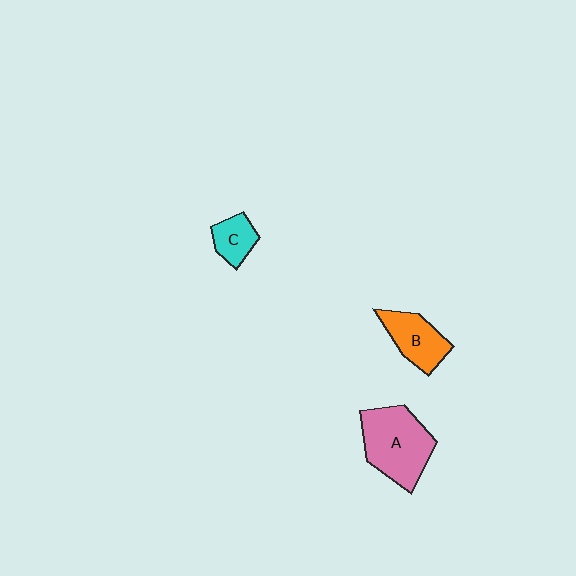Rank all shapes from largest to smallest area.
From largest to smallest: A (pink), B (orange), C (cyan).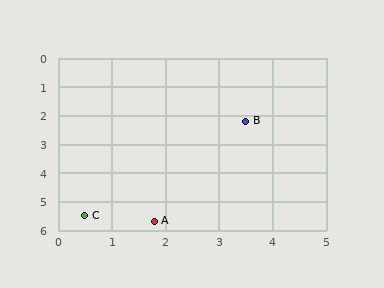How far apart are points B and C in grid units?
Points B and C are about 4.5 grid units apart.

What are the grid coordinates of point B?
Point B is at approximately (3.5, 2.2).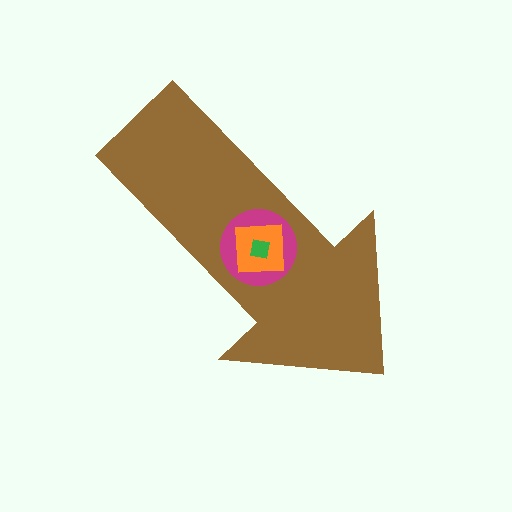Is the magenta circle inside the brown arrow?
Yes.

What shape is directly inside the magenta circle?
The orange square.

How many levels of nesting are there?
4.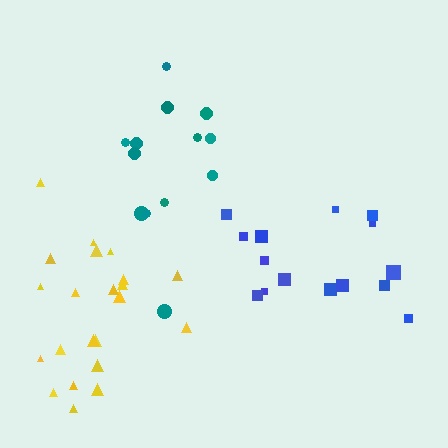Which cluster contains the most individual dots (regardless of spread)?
Yellow (22).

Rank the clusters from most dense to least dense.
teal, yellow, blue.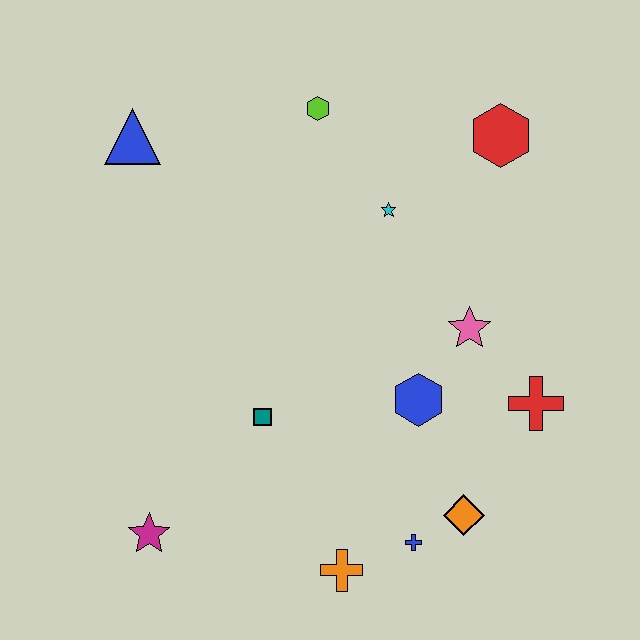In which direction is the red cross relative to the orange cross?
The red cross is to the right of the orange cross.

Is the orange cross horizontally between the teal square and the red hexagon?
Yes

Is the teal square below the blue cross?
No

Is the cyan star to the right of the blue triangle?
Yes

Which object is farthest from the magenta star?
The red hexagon is farthest from the magenta star.